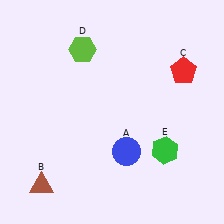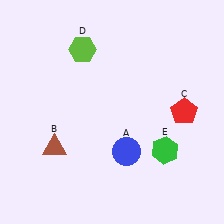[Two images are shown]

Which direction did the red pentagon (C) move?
The red pentagon (C) moved down.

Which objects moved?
The objects that moved are: the brown triangle (B), the red pentagon (C).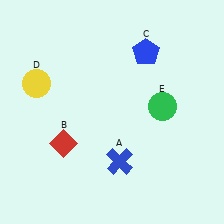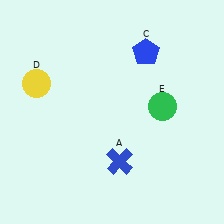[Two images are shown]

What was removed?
The red diamond (B) was removed in Image 2.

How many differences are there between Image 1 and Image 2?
There is 1 difference between the two images.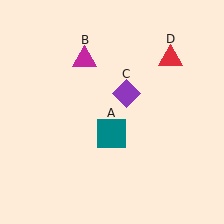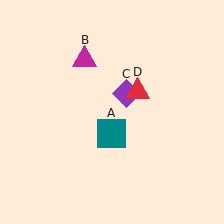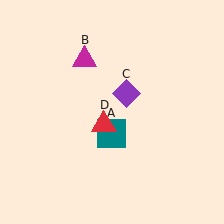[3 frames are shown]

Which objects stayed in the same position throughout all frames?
Teal square (object A) and magenta triangle (object B) and purple diamond (object C) remained stationary.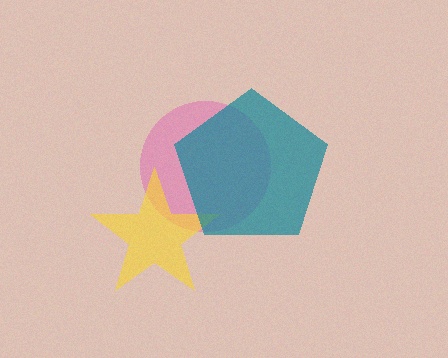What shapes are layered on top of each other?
The layered shapes are: a pink circle, a yellow star, a teal pentagon.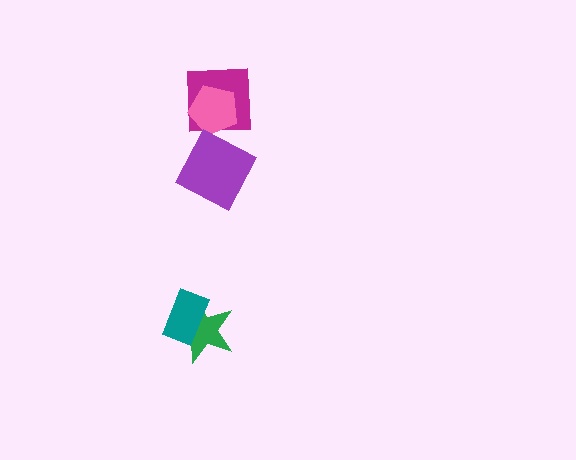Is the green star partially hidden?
Yes, it is partially covered by another shape.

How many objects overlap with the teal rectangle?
1 object overlaps with the teal rectangle.